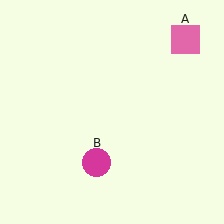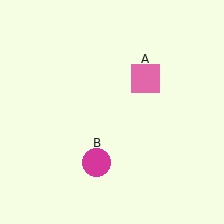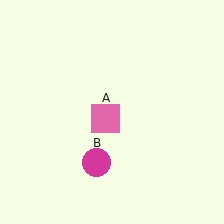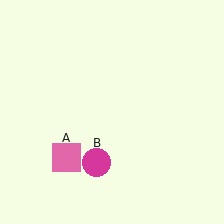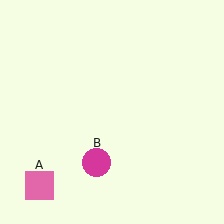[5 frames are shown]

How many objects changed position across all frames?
1 object changed position: pink square (object A).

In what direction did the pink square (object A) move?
The pink square (object A) moved down and to the left.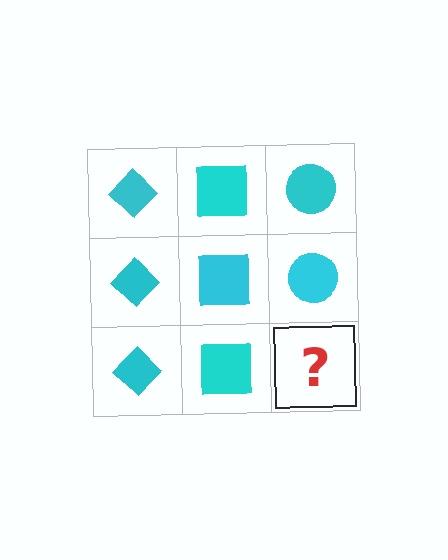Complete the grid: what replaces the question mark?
The question mark should be replaced with a cyan circle.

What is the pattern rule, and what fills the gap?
The rule is that each column has a consistent shape. The gap should be filled with a cyan circle.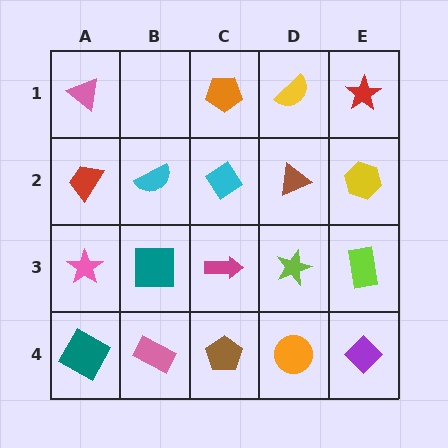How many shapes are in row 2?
5 shapes.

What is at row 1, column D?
A yellow semicircle.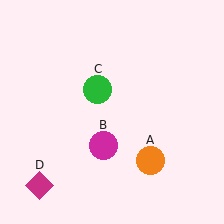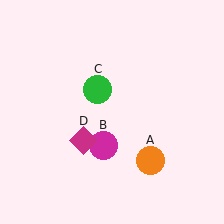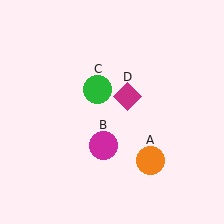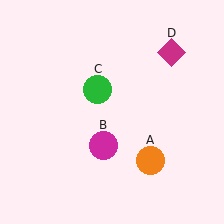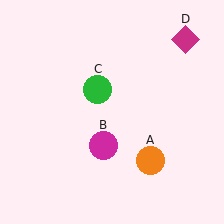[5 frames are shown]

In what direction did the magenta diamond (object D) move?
The magenta diamond (object D) moved up and to the right.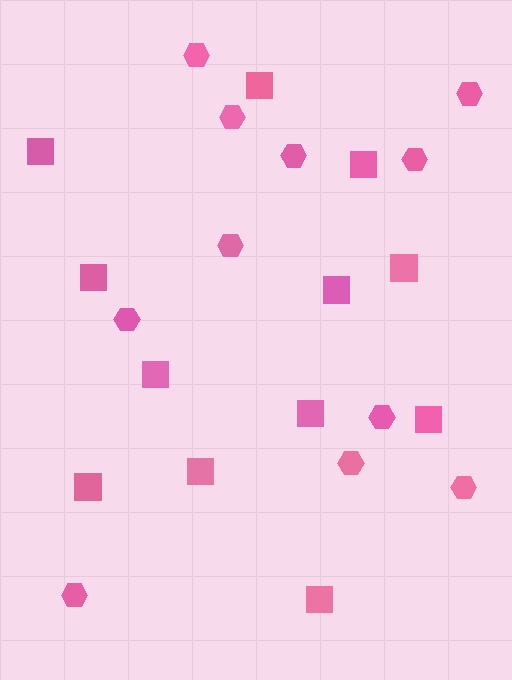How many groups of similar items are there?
There are 2 groups: one group of hexagons (11) and one group of squares (12).